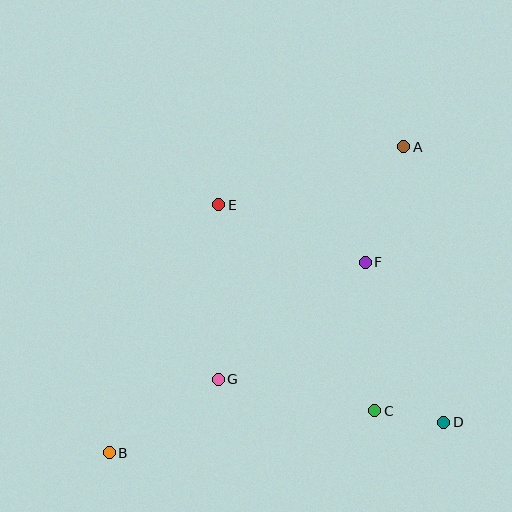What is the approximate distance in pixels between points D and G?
The distance between D and G is approximately 230 pixels.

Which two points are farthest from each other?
Points A and B are farthest from each other.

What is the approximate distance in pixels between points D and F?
The distance between D and F is approximately 178 pixels.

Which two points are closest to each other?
Points C and D are closest to each other.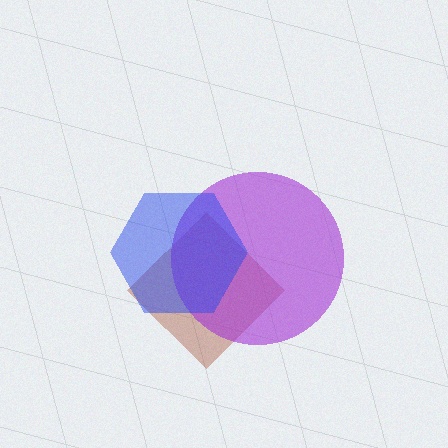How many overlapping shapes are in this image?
There are 3 overlapping shapes in the image.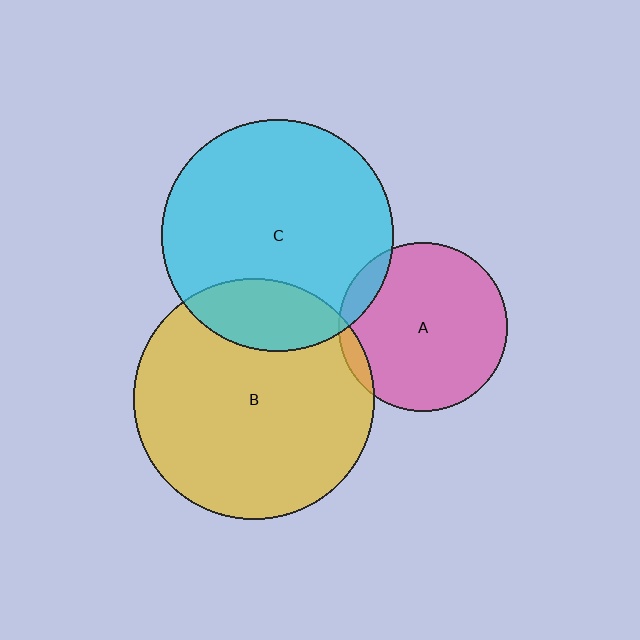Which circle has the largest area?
Circle B (yellow).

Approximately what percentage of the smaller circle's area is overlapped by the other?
Approximately 20%.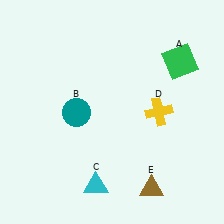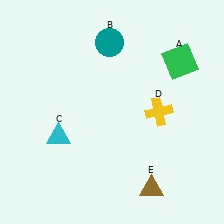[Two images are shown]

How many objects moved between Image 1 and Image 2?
2 objects moved between the two images.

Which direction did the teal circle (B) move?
The teal circle (B) moved up.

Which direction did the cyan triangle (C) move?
The cyan triangle (C) moved up.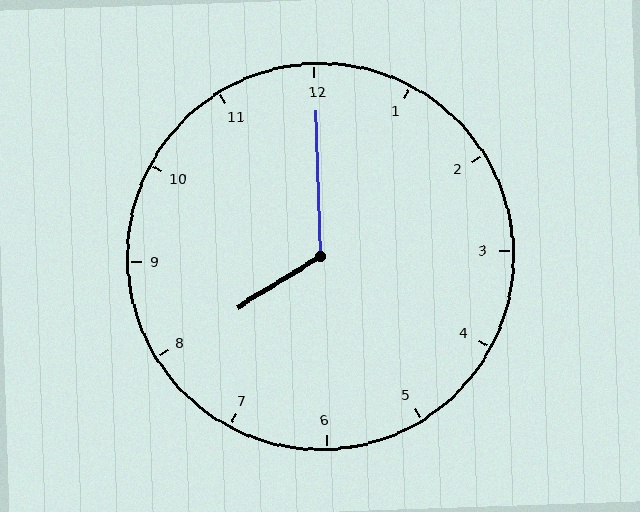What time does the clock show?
8:00.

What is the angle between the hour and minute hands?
Approximately 120 degrees.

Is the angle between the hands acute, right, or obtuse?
It is obtuse.